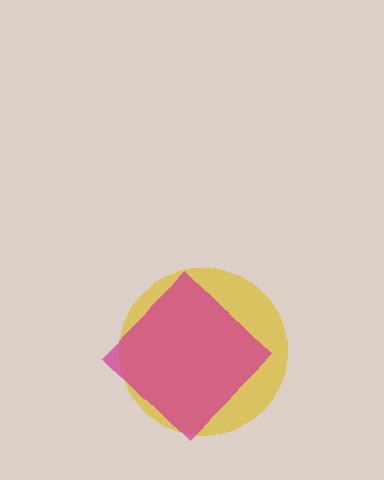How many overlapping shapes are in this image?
There are 2 overlapping shapes in the image.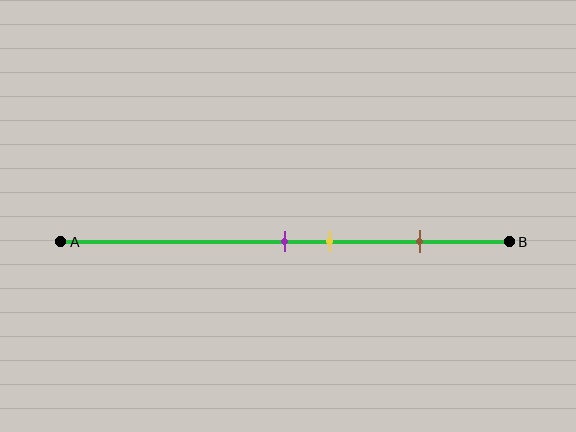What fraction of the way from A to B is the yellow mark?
The yellow mark is approximately 60% (0.6) of the way from A to B.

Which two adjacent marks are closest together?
The purple and yellow marks are the closest adjacent pair.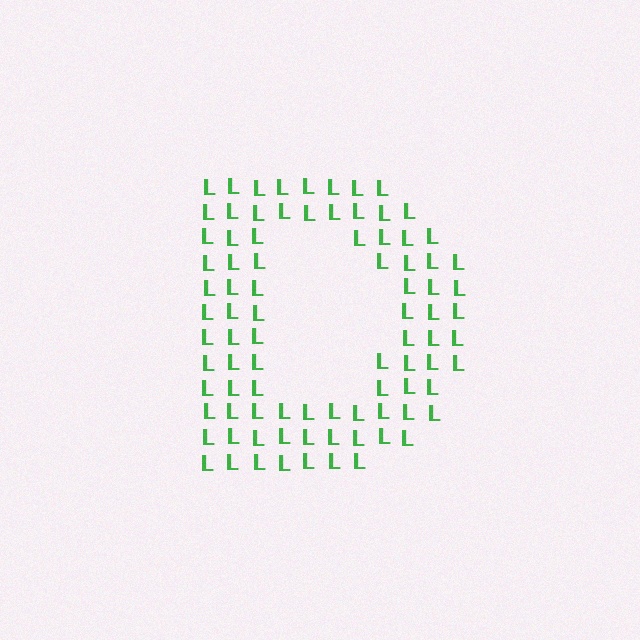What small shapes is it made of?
It is made of small letter L's.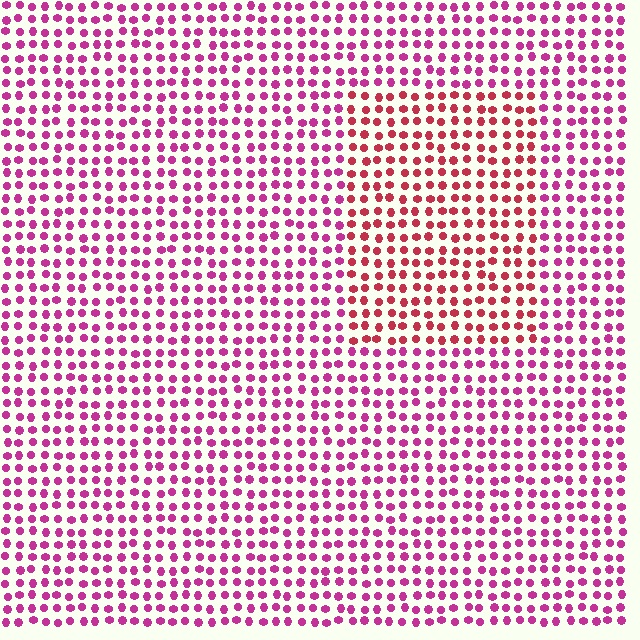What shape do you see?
I see a rectangle.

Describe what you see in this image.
The image is filled with small magenta elements in a uniform arrangement. A rectangle-shaped region is visible where the elements are tinted to a slightly different hue, forming a subtle color boundary.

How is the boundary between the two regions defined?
The boundary is defined purely by a slight shift in hue (about 31 degrees). Spacing, size, and orientation are identical on both sides.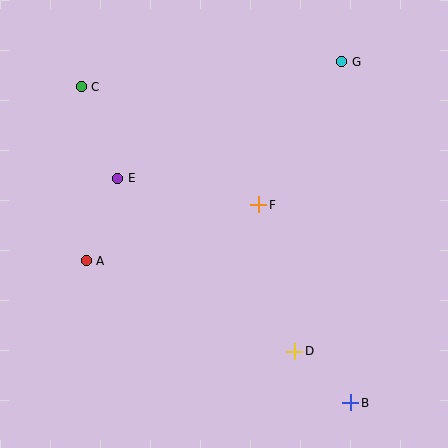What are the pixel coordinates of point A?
Point A is at (86, 261).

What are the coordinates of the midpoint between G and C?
The midpoint between G and C is at (212, 74).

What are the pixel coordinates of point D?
Point D is at (295, 351).